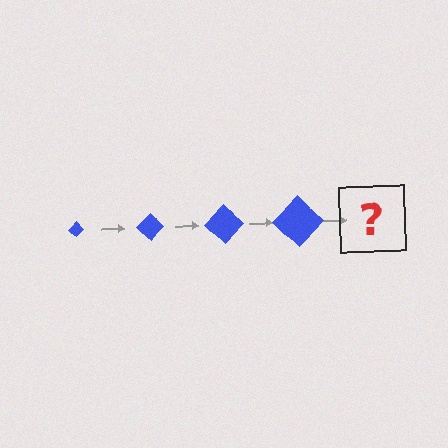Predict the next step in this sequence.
The next step is a blue diamond, larger than the previous one.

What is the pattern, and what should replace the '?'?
The pattern is that the diamond gets progressively larger each step. The '?' should be a blue diamond, larger than the previous one.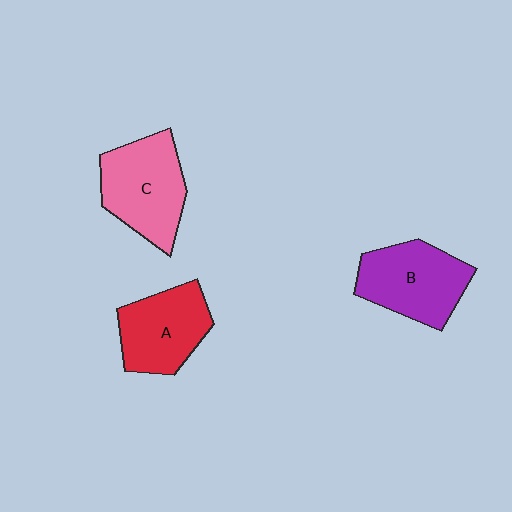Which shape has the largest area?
Shape C (pink).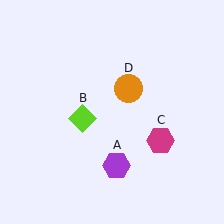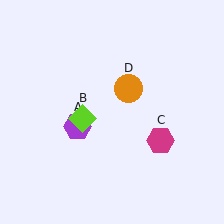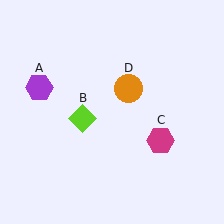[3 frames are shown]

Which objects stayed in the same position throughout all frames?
Lime diamond (object B) and magenta hexagon (object C) and orange circle (object D) remained stationary.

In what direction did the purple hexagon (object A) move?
The purple hexagon (object A) moved up and to the left.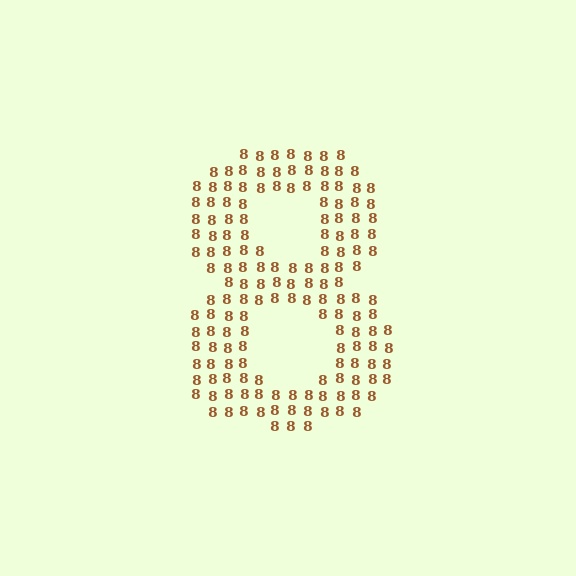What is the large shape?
The large shape is the digit 8.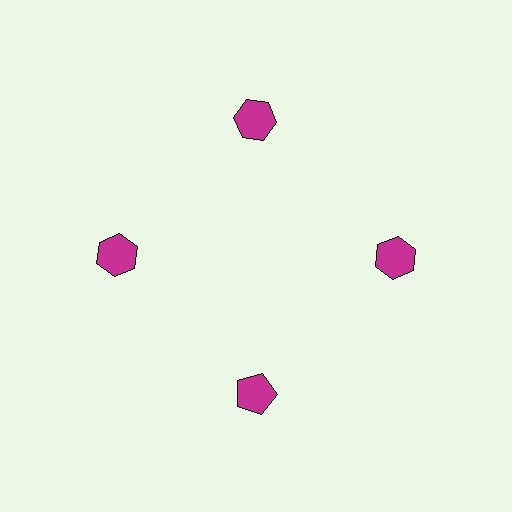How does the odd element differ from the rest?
It has a different shape: pentagon instead of hexagon.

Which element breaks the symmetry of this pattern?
The magenta pentagon at roughly the 6 o'clock position breaks the symmetry. All other shapes are magenta hexagons.